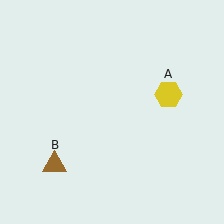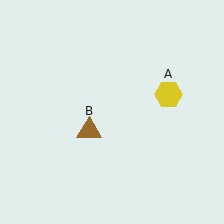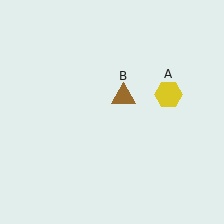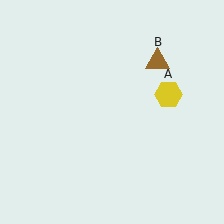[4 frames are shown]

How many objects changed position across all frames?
1 object changed position: brown triangle (object B).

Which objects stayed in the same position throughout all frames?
Yellow hexagon (object A) remained stationary.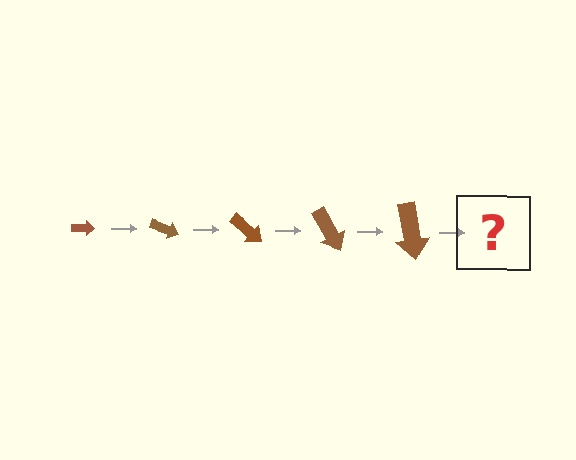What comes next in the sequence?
The next element should be an arrow, larger than the previous one and rotated 100 degrees from the start.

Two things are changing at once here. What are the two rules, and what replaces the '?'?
The two rules are that the arrow grows larger each step and it rotates 20 degrees each step. The '?' should be an arrow, larger than the previous one and rotated 100 degrees from the start.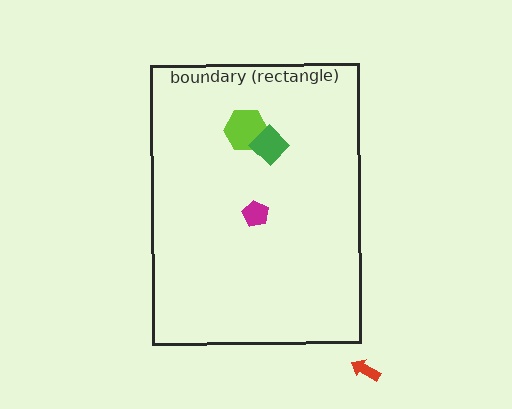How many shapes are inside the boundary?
3 inside, 1 outside.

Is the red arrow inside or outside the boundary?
Outside.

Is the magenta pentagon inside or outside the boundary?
Inside.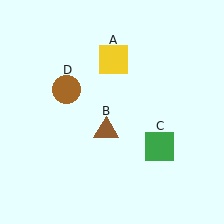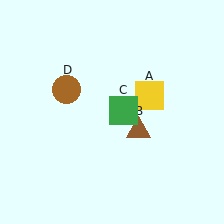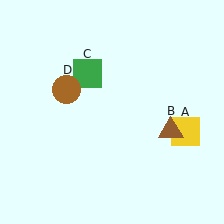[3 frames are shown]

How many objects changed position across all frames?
3 objects changed position: yellow square (object A), brown triangle (object B), green square (object C).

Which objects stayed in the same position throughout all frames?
Brown circle (object D) remained stationary.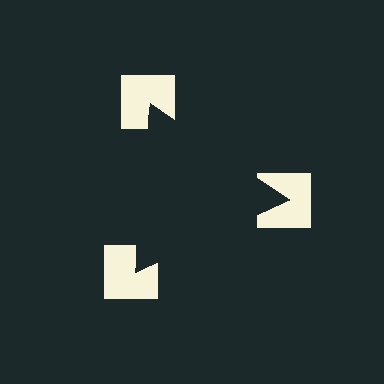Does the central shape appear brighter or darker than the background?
It typically appears slightly darker than the background, even though no actual brightness change is drawn.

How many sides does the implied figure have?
3 sides.